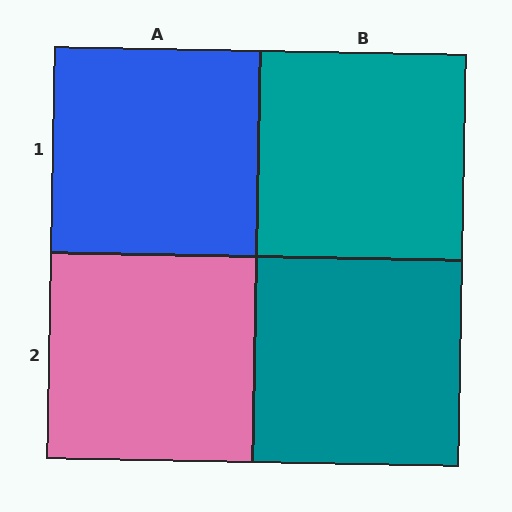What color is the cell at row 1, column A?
Blue.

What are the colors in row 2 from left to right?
Pink, teal.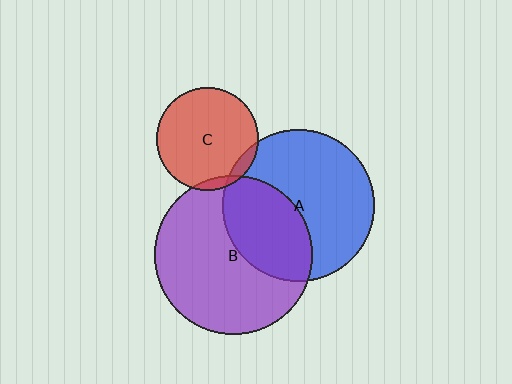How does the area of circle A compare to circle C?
Approximately 2.2 times.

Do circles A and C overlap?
Yes.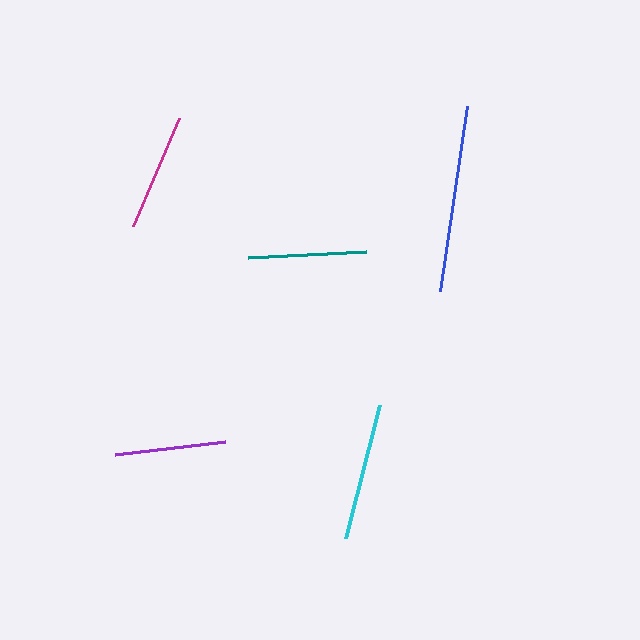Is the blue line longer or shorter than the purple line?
The blue line is longer than the purple line.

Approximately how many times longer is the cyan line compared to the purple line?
The cyan line is approximately 1.2 times the length of the purple line.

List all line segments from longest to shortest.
From longest to shortest: blue, cyan, teal, magenta, purple.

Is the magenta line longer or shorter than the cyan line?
The cyan line is longer than the magenta line.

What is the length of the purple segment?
The purple segment is approximately 111 pixels long.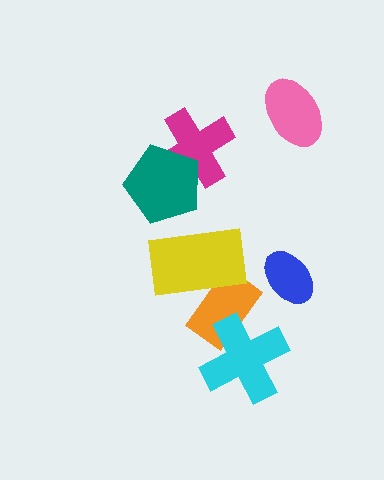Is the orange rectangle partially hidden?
Yes, it is partially covered by another shape.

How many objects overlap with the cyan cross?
1 object overlaps with the cyan cross.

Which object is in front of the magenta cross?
The teal pentagon is in front of the magenta cross.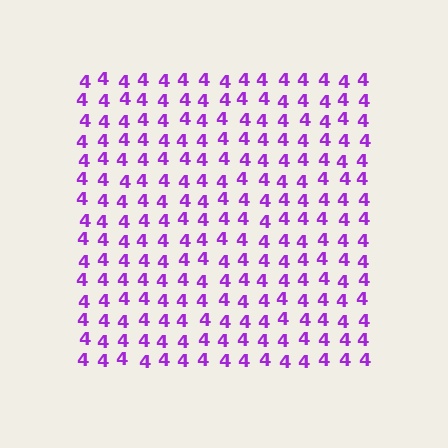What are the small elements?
The small elements are digit 4's.